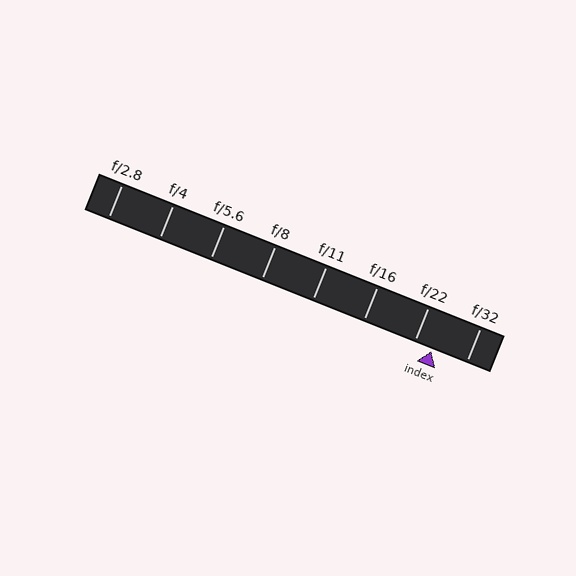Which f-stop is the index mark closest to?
The index mark is closest to f/22.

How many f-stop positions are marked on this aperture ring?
There are 8 f-stop positions marked.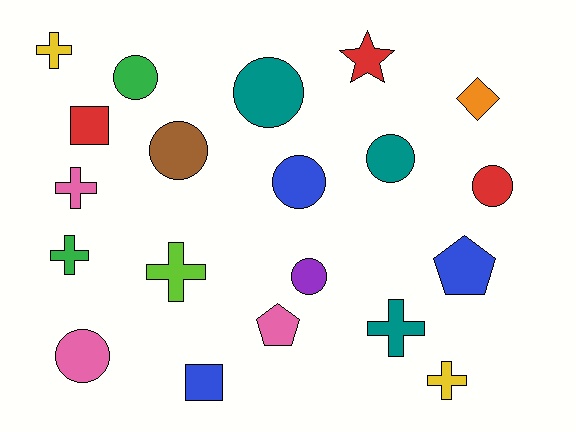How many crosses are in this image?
There are 6 crosses.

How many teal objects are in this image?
There are 3 teal objects.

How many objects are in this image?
There are 20 objects.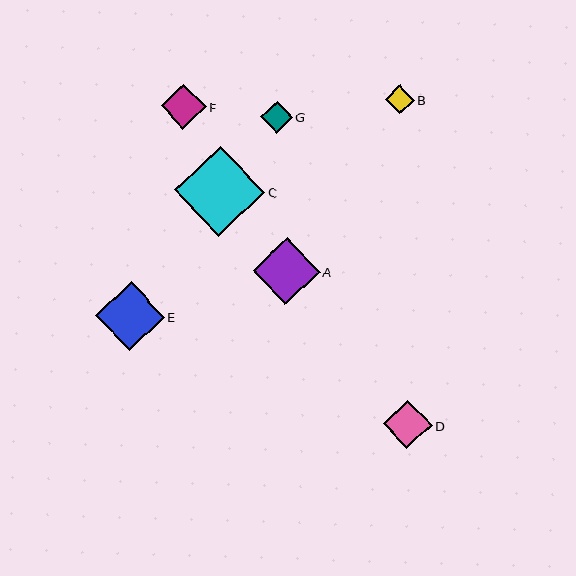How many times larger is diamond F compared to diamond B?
Diamond F is approximately 1.6 times the size of diamond B.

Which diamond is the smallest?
Diamond B is the smallest with a size of approximately 29 pixels.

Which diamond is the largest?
Diamond C is the largest with a size of approximately 90 pixels.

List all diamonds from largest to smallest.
From largest to smallest: C, E, A, D, F, G, B.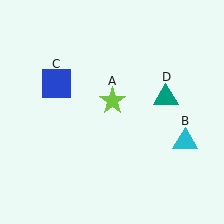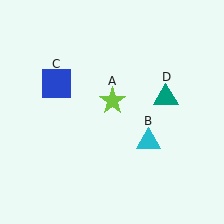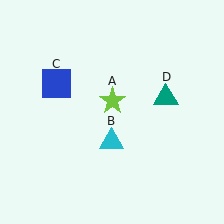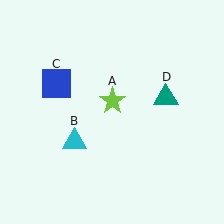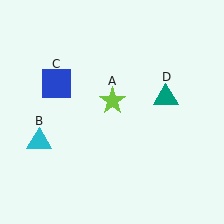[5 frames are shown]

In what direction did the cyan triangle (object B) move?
The cyan triangle (object B) moved left.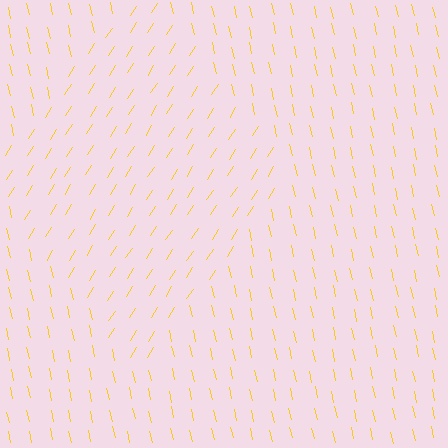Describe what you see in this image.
The image is filled with small yellow line segments. A diamond region in the image has lines oriented differently from the surrounding lines, creating a visible texture boundary.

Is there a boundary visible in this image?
Yes, there is a texture boundary formed by a change in line orientation.